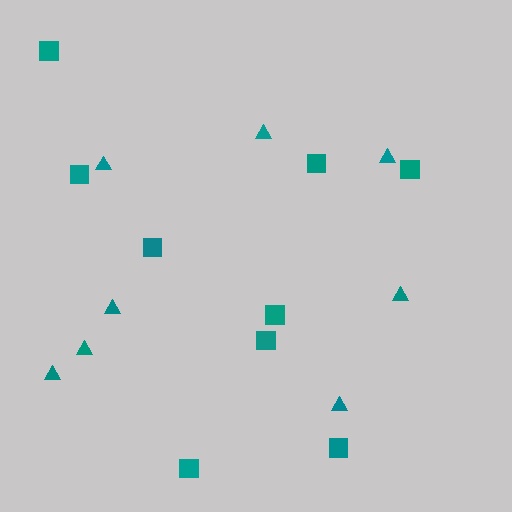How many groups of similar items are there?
There are 2 groups: one group of triangles (8) and one group of squares (9).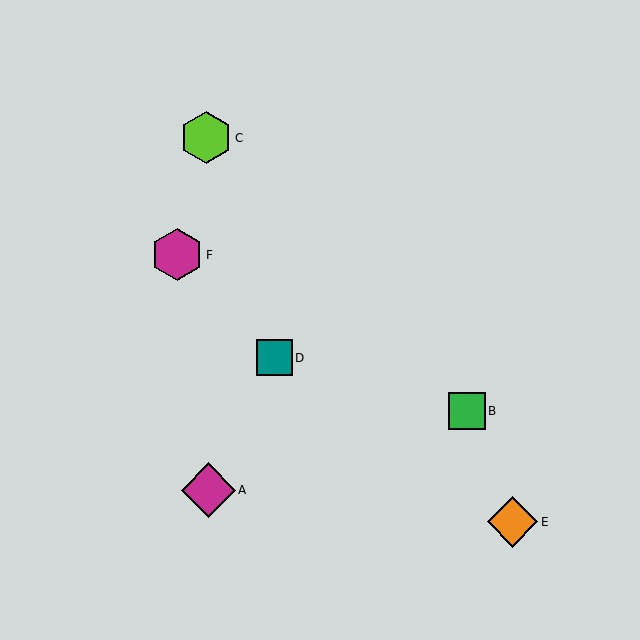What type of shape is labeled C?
Shape C is a lime hexagon.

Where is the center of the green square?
The center of the green square is at (467, 411).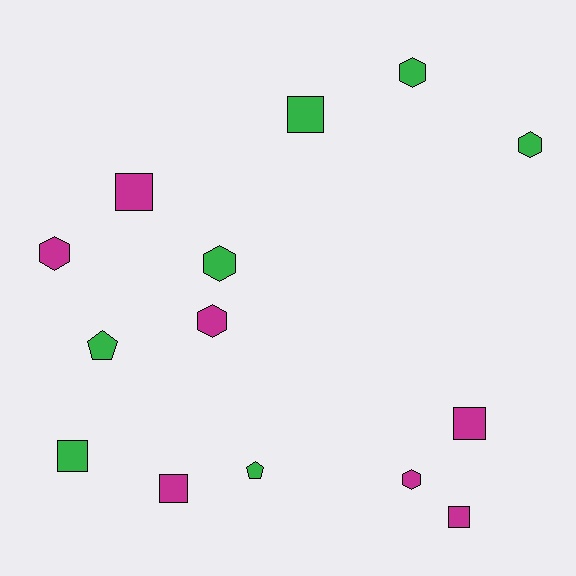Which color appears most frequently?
Magenta, with 7 objects.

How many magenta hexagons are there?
There are 3 magenta hexagons.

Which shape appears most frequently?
Square, with 6 objects.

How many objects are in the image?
There are 14 objects.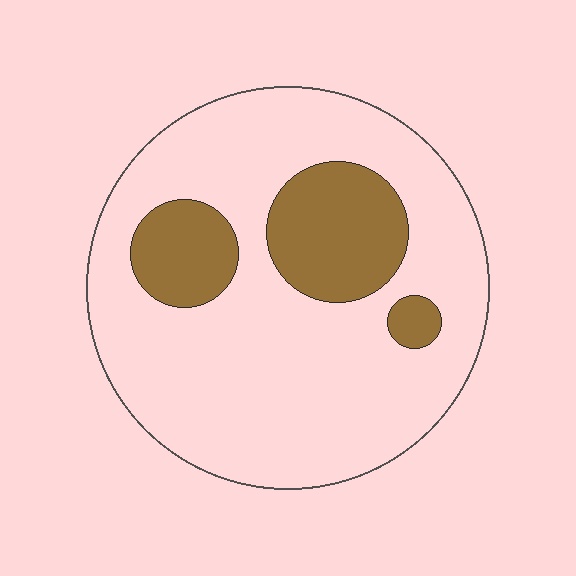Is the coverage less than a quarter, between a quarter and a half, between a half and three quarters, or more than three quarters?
Less than a quarter.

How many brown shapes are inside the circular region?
3.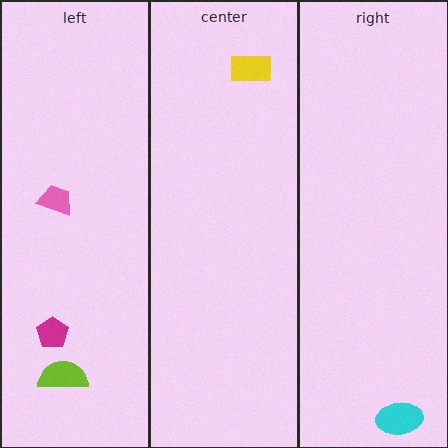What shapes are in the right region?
The cyan ellipse.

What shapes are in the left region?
The magenta pentagon, the lime semicircle, the pink trapezoid.